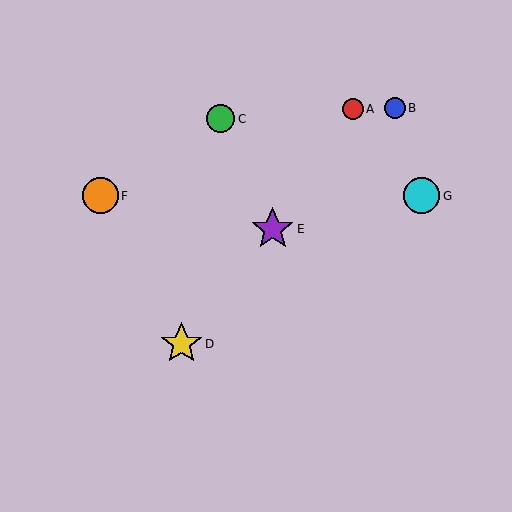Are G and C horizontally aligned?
No, G is at y≈196 and C is at y≈119.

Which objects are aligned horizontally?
Objects F, G are aligned horizontally.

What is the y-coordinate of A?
Object A is at y≈109.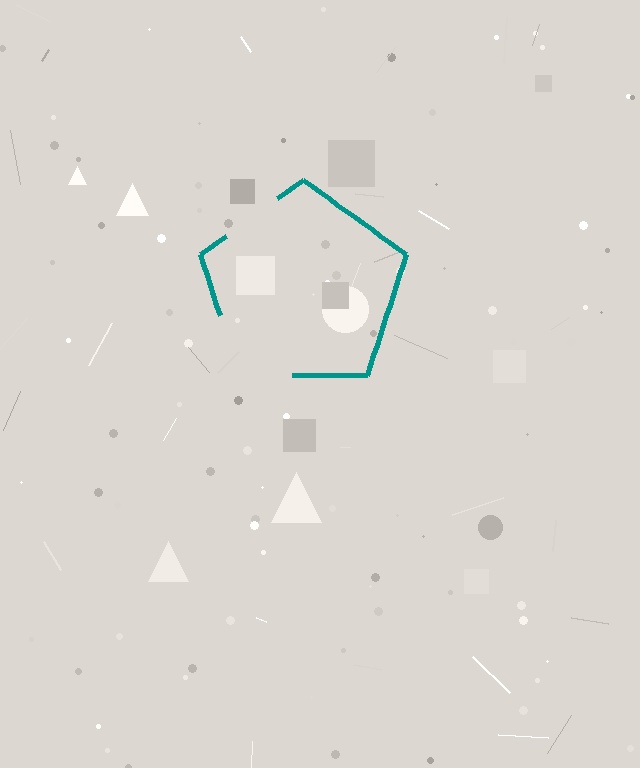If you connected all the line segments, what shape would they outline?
They would outline a pentagon.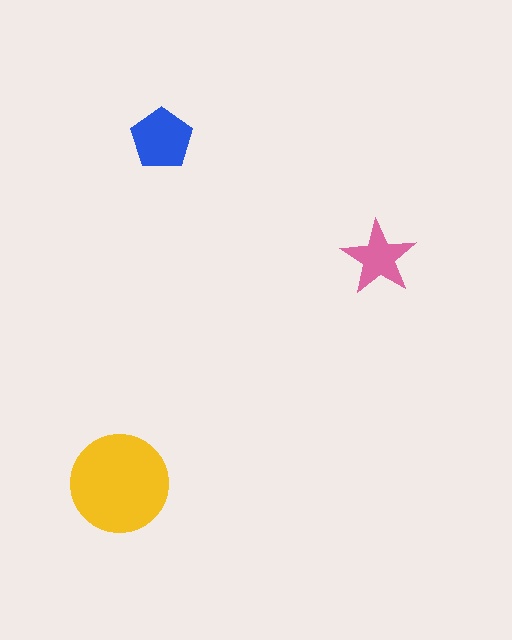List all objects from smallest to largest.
The pink star, the blue pentagon, the yellow circle.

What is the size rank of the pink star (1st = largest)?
3rd.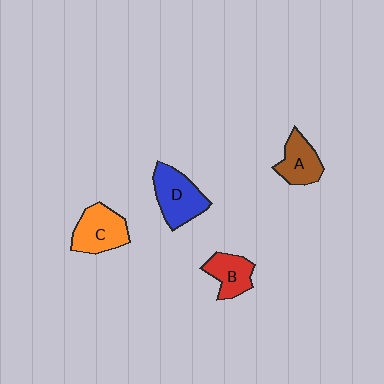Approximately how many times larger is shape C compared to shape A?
Approximately 1.3 times.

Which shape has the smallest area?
Shape B (red).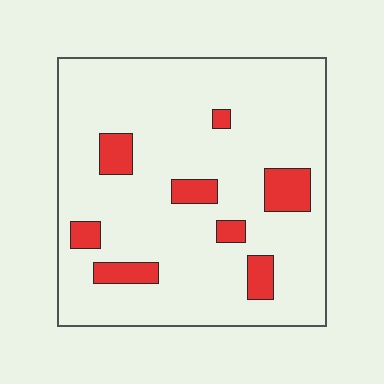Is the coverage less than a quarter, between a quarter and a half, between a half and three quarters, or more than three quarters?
Less than a quarter.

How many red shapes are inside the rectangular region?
8.